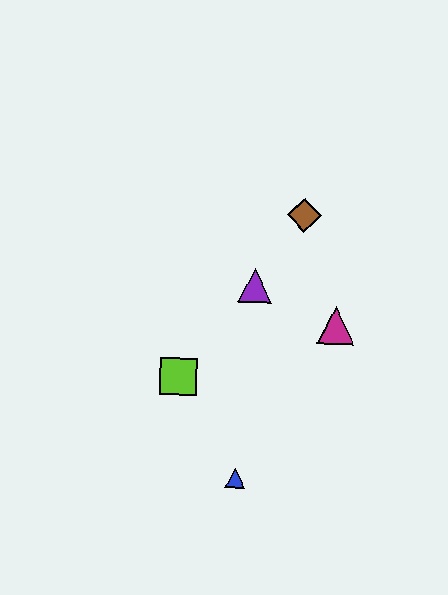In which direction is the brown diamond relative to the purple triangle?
The brown diamond is above the purple triangle.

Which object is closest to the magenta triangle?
The purple triangle is closest to the magenta triangle.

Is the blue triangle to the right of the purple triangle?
No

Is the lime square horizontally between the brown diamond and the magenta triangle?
No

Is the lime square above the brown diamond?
No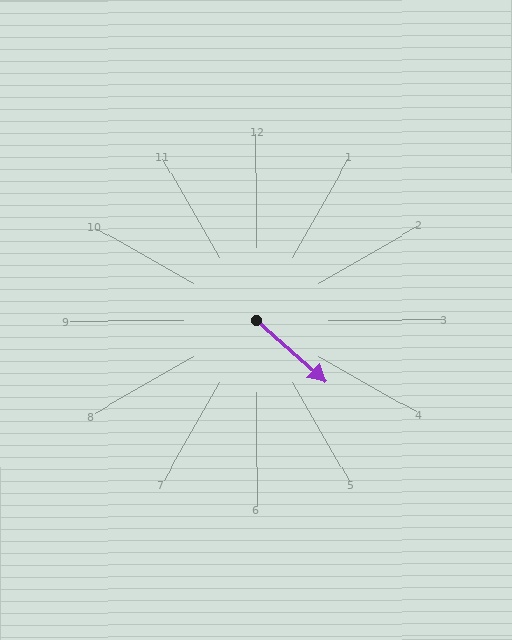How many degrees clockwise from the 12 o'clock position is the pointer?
Approximately 131 degrees.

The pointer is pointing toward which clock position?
Roughly 4 o'clock.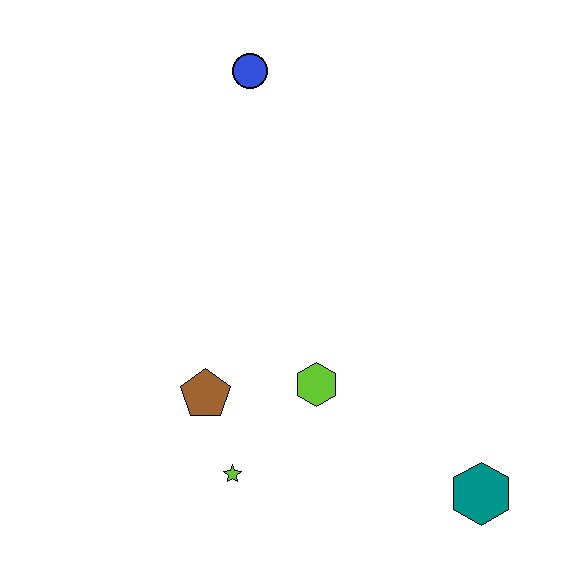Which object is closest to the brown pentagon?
The lime star is closest to the brown pentagon.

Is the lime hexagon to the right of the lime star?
Yes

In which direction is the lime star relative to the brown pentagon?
The lime star is below the brown pentagon.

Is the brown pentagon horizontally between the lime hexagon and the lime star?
No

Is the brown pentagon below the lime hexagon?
Yes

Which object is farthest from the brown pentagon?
The blue circle is farthest from the brown pentagon.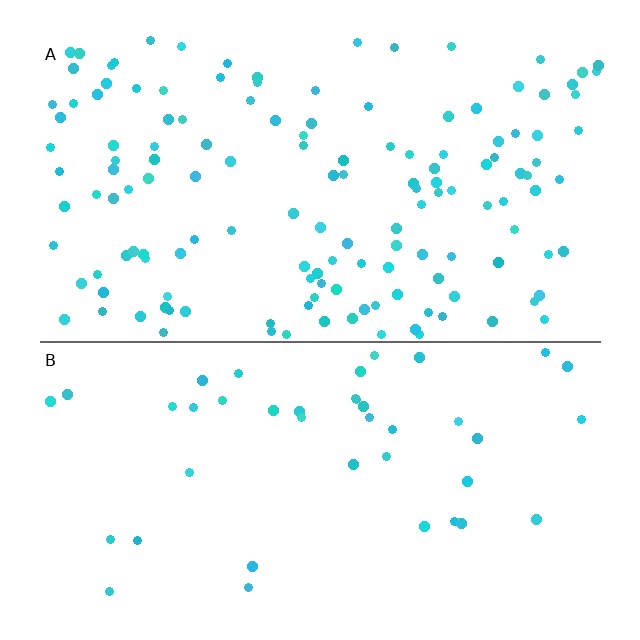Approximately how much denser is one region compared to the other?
Approximately 3.3× — region A over region B.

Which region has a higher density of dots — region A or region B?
A (the top).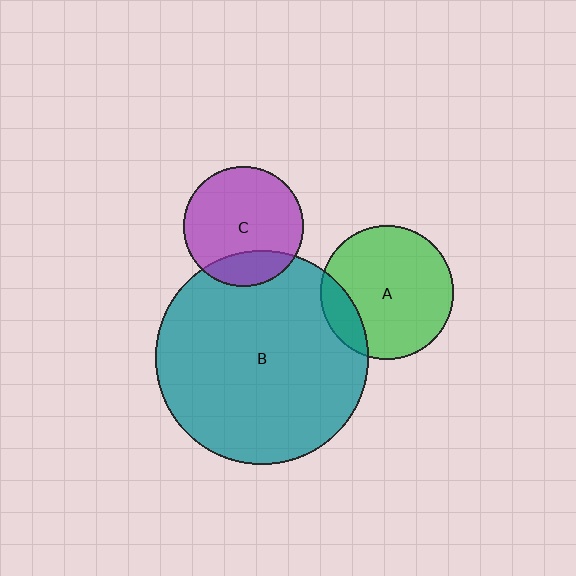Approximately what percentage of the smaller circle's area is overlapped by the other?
Approximately 15%.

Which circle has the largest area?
Circle B (teal).